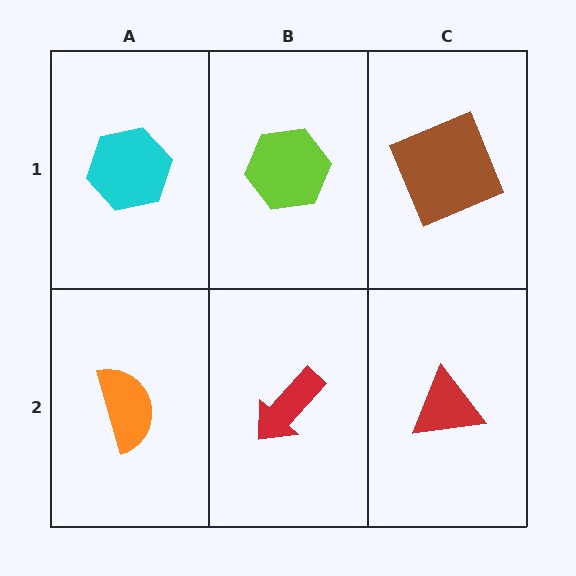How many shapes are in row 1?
3 shapes.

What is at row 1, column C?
A brown square.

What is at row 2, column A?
An orange semicircle.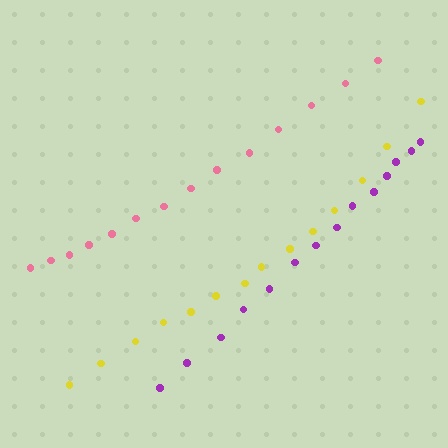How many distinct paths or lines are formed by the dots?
There are 3 distinct paths.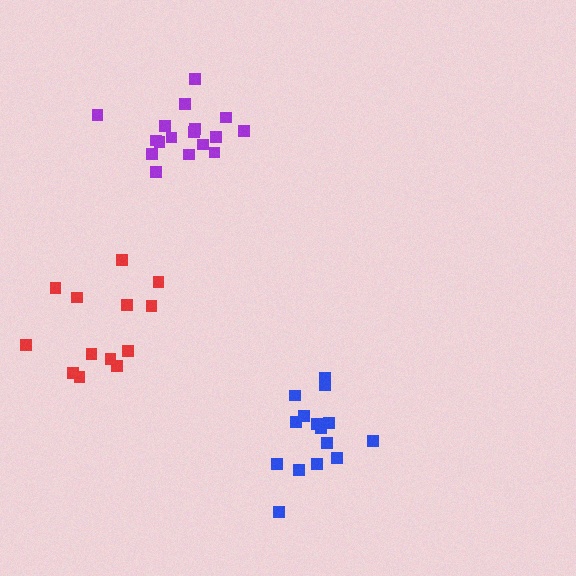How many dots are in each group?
Group 1: 13 dots, Group 2: 17 dots, Group 3: 16 dots (46 total).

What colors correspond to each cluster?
The clusters are colored: red, purple, blue.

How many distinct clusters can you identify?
There are 3 distinct clusters.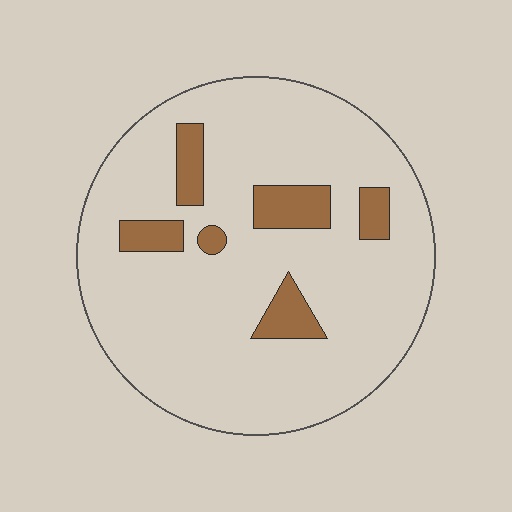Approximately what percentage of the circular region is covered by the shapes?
Approximately 15%.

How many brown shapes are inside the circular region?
6.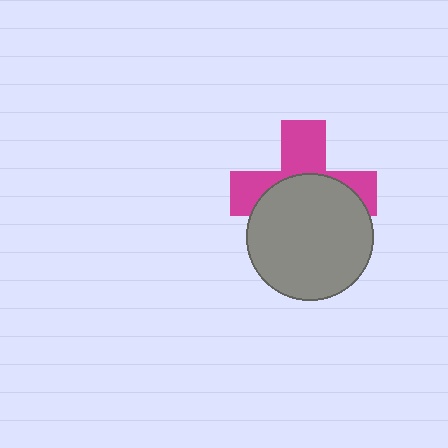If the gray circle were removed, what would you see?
You would see the complete magenta cross.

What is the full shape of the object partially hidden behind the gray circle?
The partially hidden object is a magenta cross.